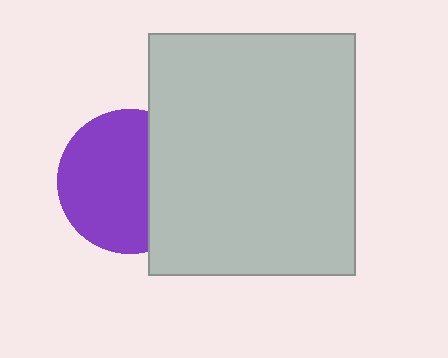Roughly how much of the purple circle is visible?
Most of it is visible (roughly 65%).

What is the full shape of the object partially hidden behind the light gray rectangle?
The partially hidden object is a purple circle.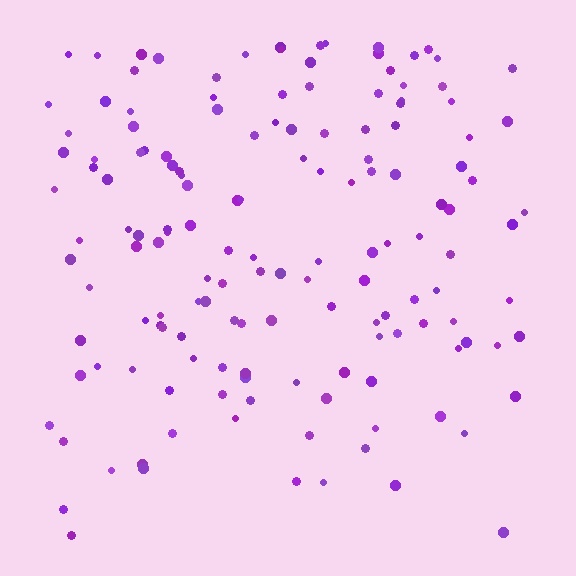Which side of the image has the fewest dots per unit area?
The bottom.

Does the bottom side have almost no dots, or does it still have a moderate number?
Still a moderate number, just noticeably fewer than the top.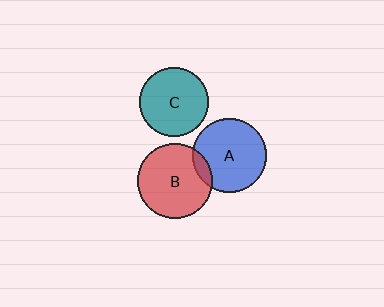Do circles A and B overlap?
Yes.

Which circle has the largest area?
Circle B (red).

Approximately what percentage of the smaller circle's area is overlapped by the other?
Approximately 10%.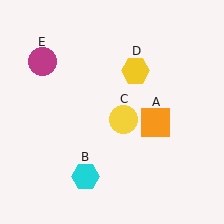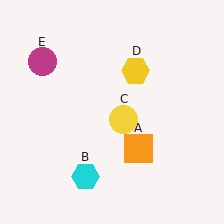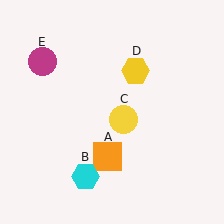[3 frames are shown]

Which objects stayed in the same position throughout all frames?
Cyan hexagon (object B) and yellow circle (object C) and yellow hexagon (object D) and magenta circle (object E) remained stationary.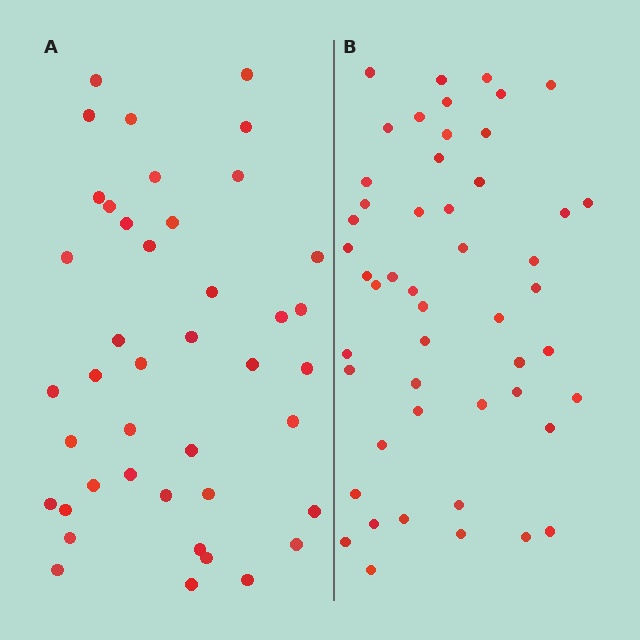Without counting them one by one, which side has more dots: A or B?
Region B (the right region) has more dots.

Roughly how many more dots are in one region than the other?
Region B has roughly 8 or so more dots than region A.